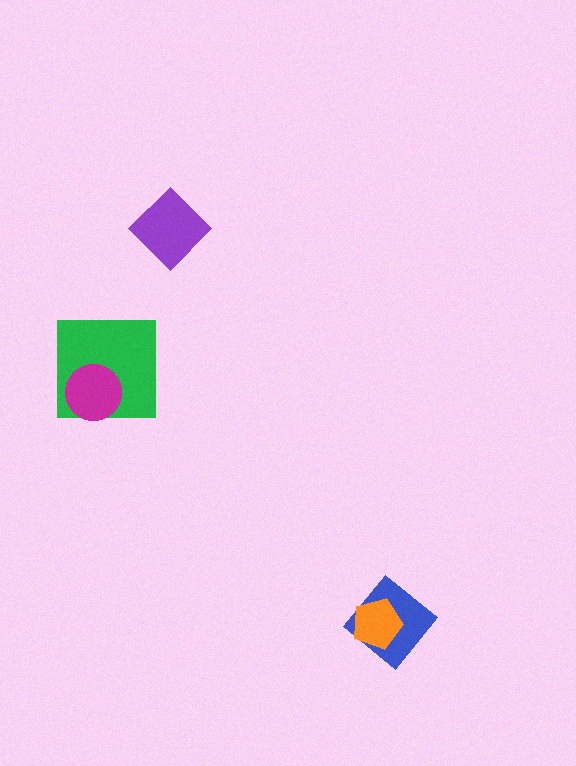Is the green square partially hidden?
Yes, it is partially covered by another shape.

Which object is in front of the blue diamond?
The orange pentagon is in front of the blue diamond.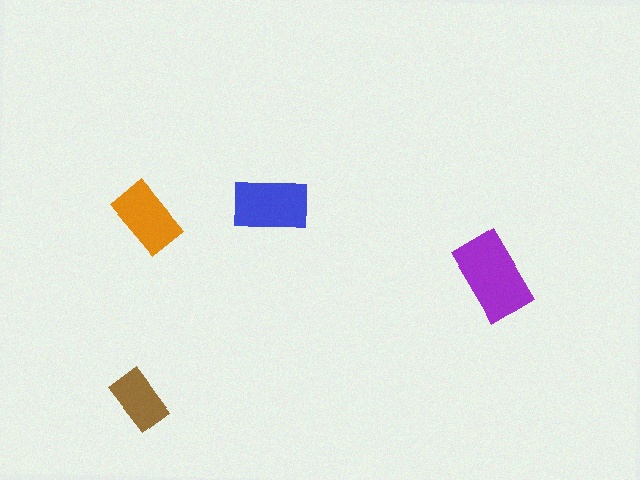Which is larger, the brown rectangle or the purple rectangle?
The purple one.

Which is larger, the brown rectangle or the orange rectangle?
The orange one.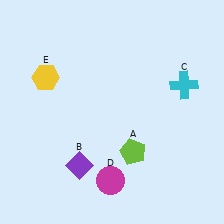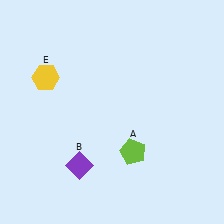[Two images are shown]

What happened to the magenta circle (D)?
The magenta circle (D) was removed in Image 2. It was in the bottom-left area of Image 1.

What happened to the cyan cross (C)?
The cyan cross (C) was removed in Image 2. It was in the top-right area of Image 1.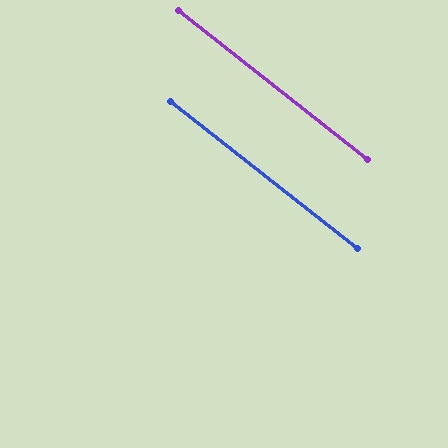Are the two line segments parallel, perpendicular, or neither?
Parallel — their directions differ by only 0.0°.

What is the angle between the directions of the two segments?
Approximately 0 degrees.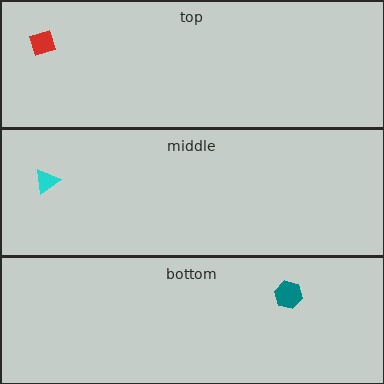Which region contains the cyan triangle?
The middle region.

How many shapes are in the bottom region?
1.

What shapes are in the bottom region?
The teal hexagon.